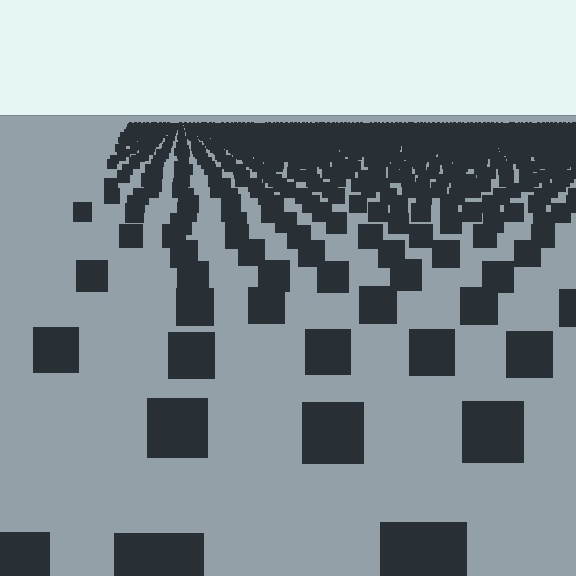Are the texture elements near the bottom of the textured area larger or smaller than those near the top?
Larger. Near the bottom, elements are closer to the viewer and appear at a bigger on-screen size.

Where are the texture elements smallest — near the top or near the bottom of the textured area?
Near the top.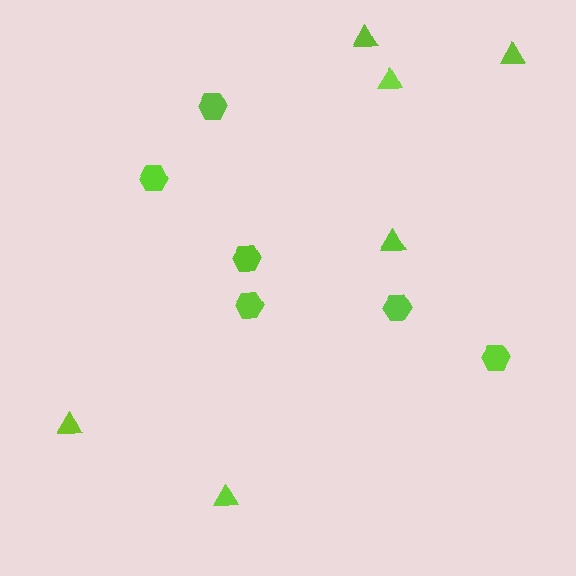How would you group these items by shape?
There are 2 groups: one group of hexagons (6) and one group of triangles (6).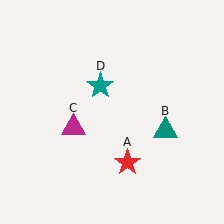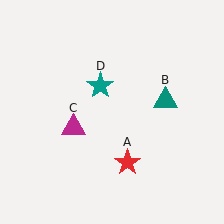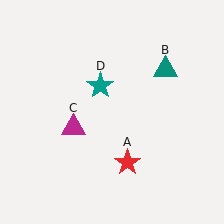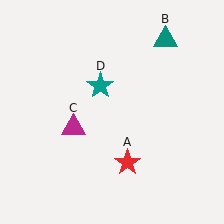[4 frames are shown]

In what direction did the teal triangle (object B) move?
The teal triangle (object B) moved up.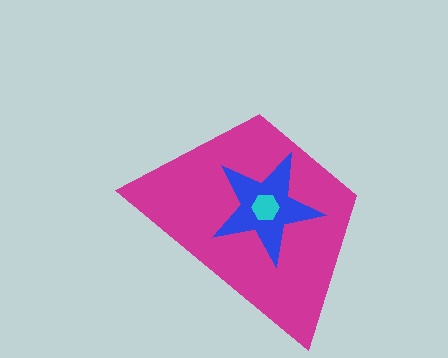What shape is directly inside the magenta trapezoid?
The blue star.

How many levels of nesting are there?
3.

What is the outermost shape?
The magenta trapezoid.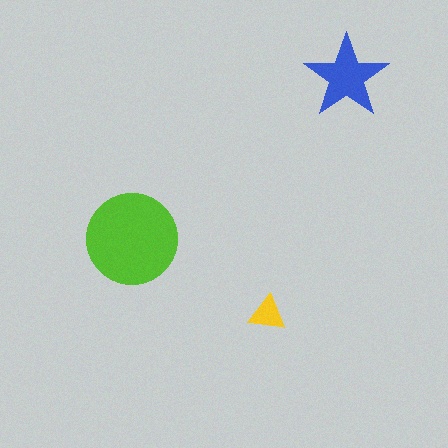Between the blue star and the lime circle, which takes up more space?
The lime circle.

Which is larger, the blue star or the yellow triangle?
The blue star.